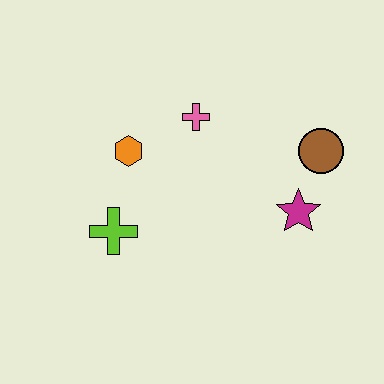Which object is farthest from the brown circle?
The lime cross is farthest from the brown circle.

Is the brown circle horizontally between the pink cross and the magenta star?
No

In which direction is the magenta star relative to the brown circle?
The magenta star is below the brown circle.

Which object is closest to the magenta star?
The brown circle is closest to the magenta star.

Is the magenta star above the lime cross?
Yes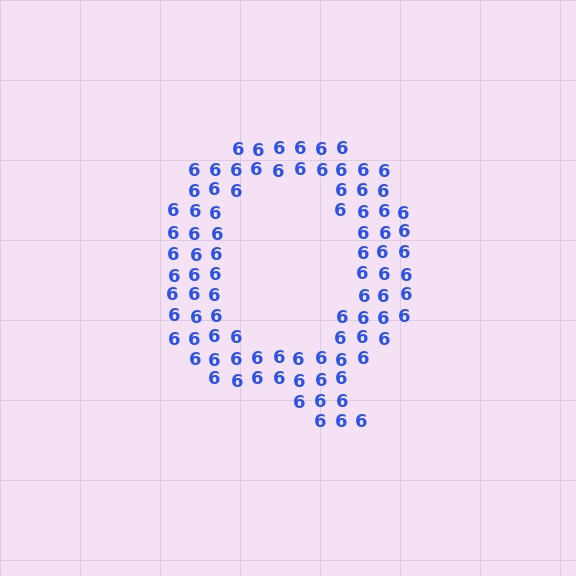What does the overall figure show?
The overall figure shows the letter Q.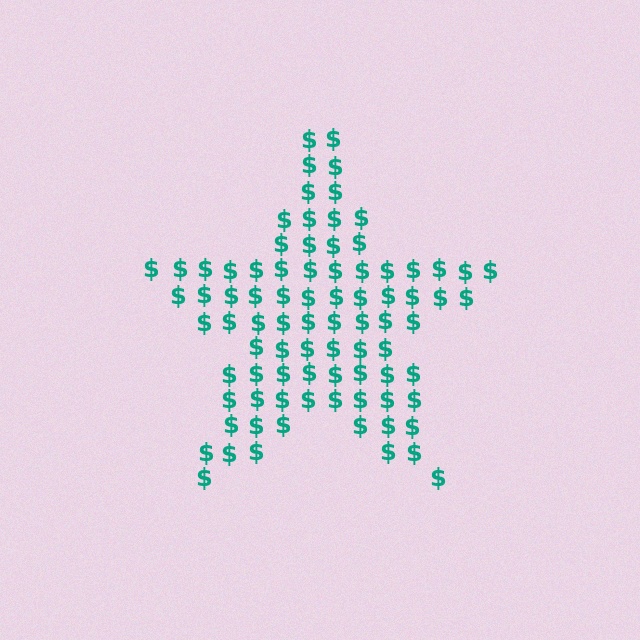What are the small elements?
The small elements are dollar signs.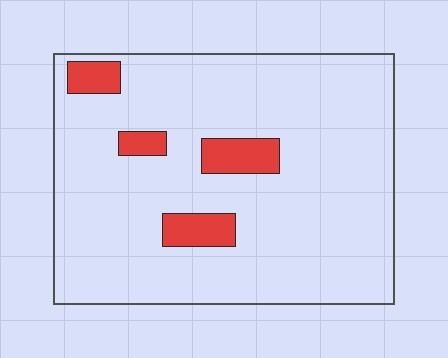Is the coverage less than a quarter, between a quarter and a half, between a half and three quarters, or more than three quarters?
Less than a quarter.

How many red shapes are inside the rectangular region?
4.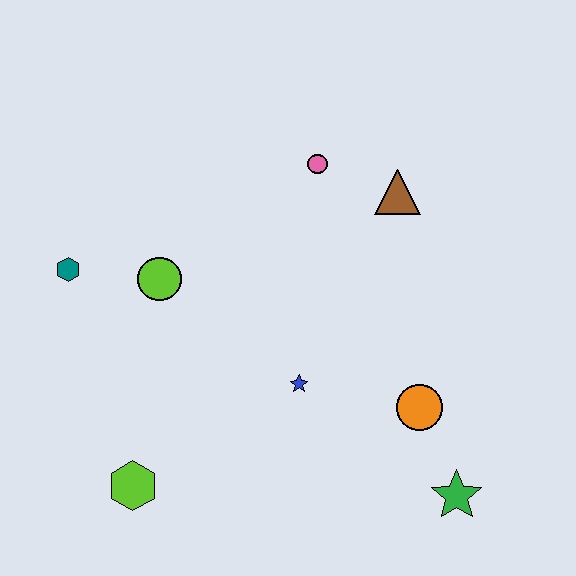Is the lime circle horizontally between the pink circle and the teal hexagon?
Yes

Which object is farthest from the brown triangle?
The lime hexagon is farthest from the brown triangle.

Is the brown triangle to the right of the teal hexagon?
Yes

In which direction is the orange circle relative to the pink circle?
The orange circle is below the pink circle.